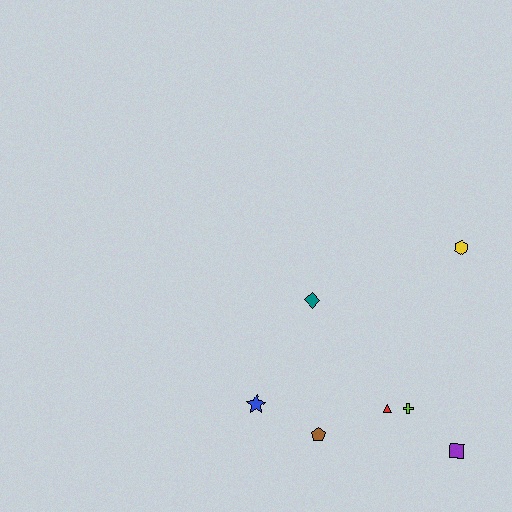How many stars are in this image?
There is 1 star.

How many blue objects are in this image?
There is 1 blue object.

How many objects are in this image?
There are 7 objects.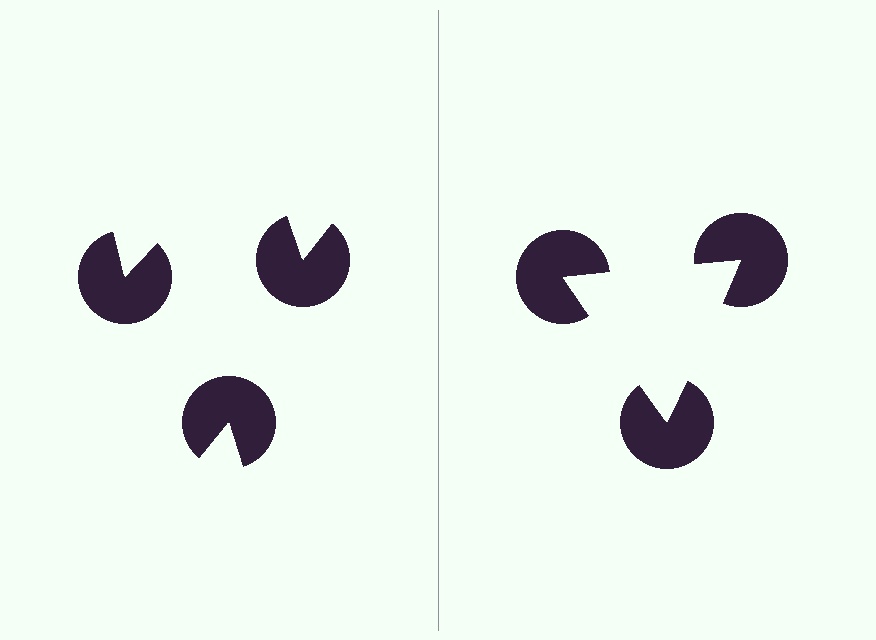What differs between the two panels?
The pac-man discs are positioned identically on both sides; only the wedge orientations differ. On the right they align to a triangle; on the left they are misaligned.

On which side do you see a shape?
An illusory triangle appears on the right side. On the left side the wedge cuts are rotated, so no coherent shape forms.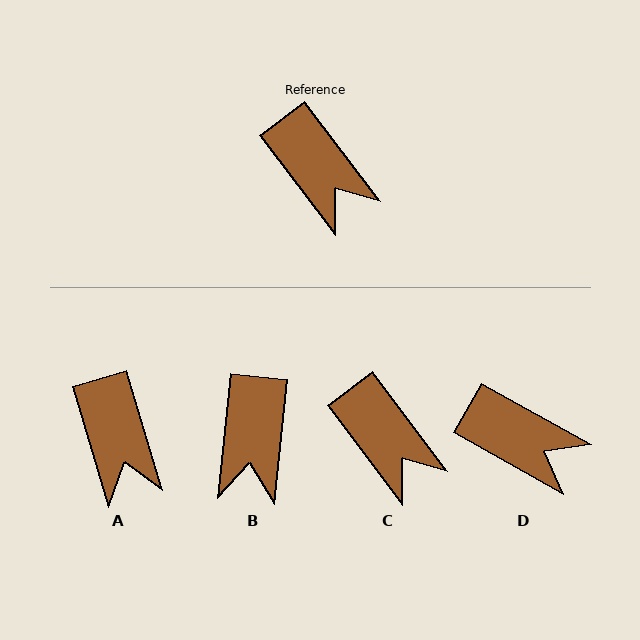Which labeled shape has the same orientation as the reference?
C.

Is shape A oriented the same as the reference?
No, it is off by about 20 degrees.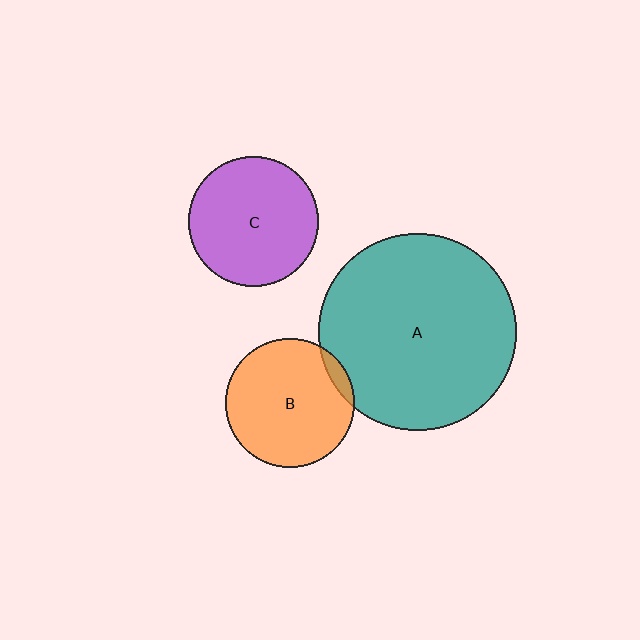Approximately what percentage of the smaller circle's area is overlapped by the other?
Approximately 5%.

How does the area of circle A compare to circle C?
Approximately 2.3 times.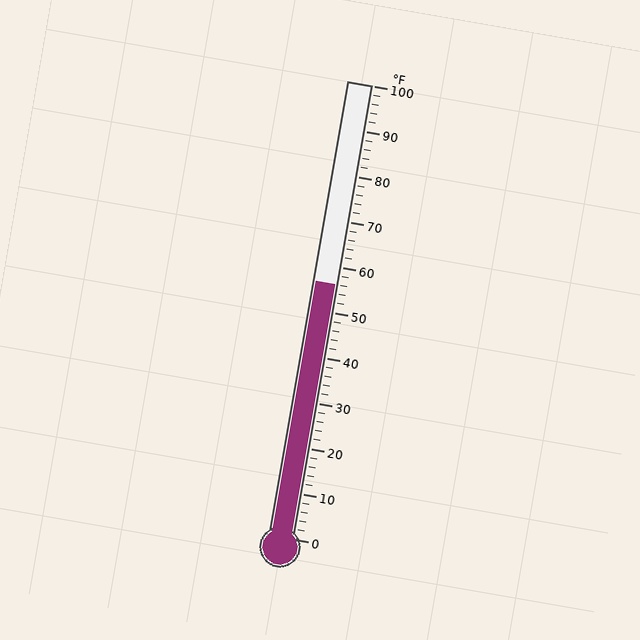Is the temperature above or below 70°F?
The temperature is below 70°F.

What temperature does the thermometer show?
The thermometer shows approximately 56°F.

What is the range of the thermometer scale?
The thermometer scale ranges from 0°F to 100°F.